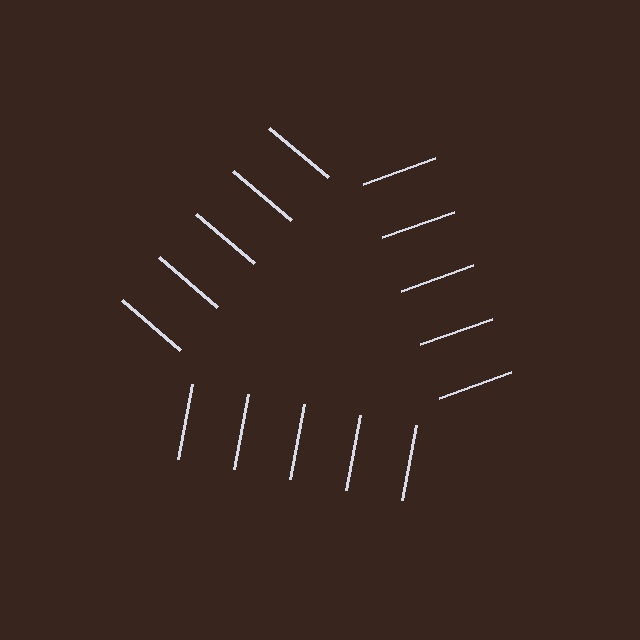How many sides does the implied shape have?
3 sides — the line-ends trace a triangle.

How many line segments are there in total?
15 — 5 along each of the 3 edges.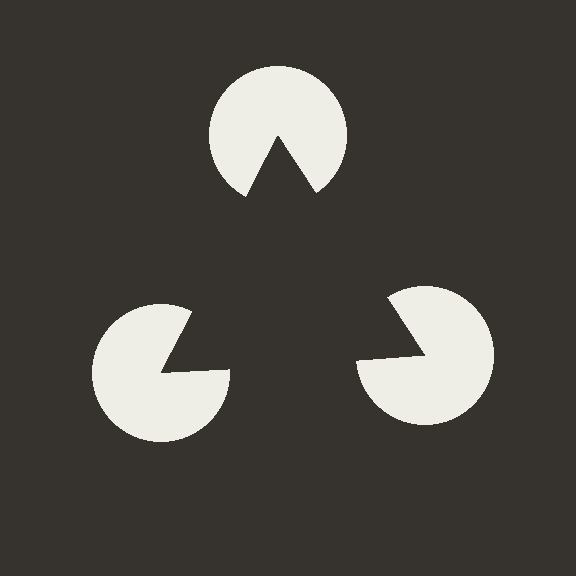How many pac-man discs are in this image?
There are 3 — one at each vertex of the illusory triangle.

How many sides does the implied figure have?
3 sides.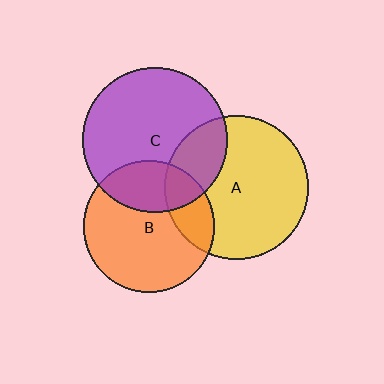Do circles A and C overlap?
Yes.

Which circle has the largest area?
Circle C (purple).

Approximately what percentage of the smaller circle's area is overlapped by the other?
Approximately 25%.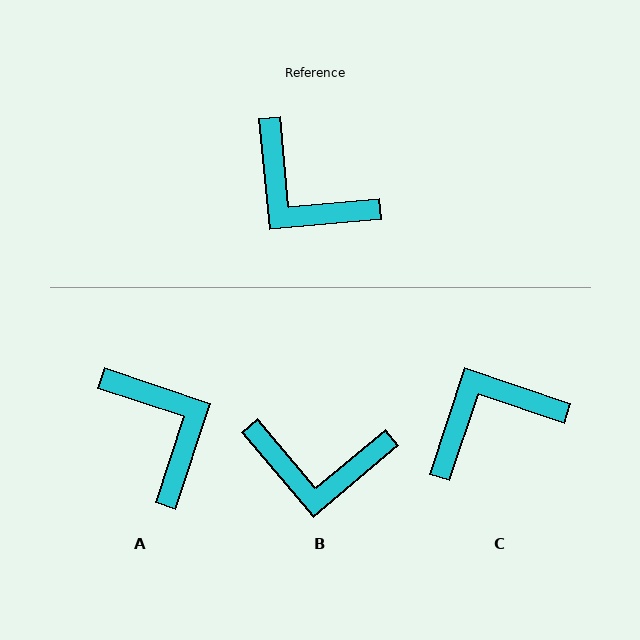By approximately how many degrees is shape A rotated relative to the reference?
Approximately 156 degrees counter-clockwise.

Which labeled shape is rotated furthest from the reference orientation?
A, about 156 degrees away.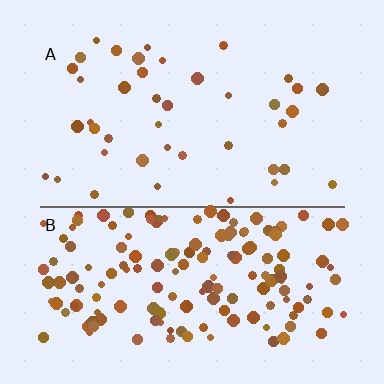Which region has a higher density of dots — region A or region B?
B (the bottom).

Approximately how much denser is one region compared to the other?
Approximately 3.9× — region B over region A.